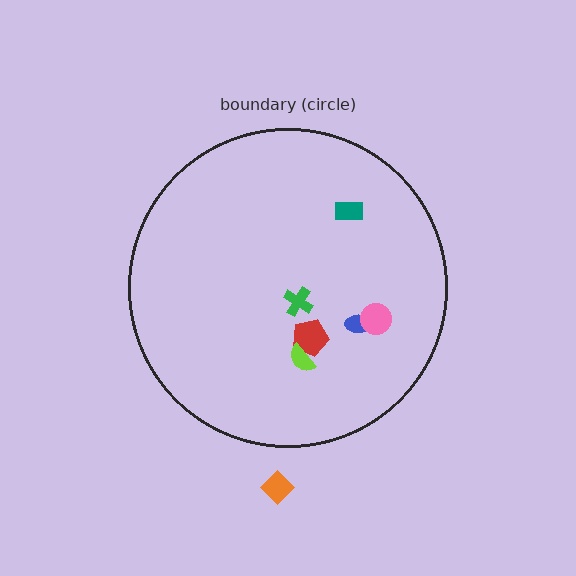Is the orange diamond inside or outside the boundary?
Outside.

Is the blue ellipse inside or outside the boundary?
Inside.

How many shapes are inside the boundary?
6 inside, 1 outside.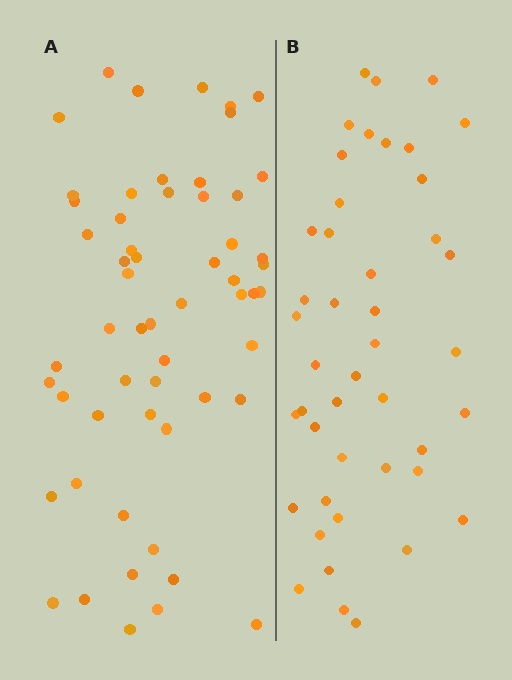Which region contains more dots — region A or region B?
Region A (the left region) has more dots.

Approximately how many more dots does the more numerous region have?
Region A has approximately 15 more dots than region B.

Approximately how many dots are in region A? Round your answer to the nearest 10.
About 60 dots. (The exact count is 57, which rounds to 60.)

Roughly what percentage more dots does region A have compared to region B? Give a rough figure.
About 30% more.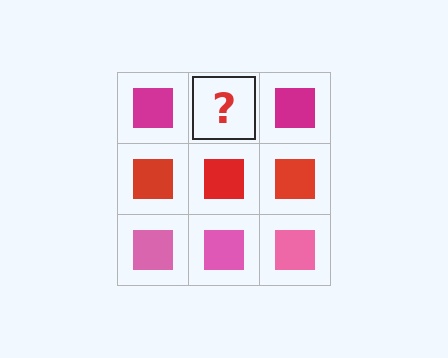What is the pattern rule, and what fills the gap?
The rule is that each row has a consistent color. The gap should be filled with a magenta square.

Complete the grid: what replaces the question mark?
The question mark should be replaced with a magenta square.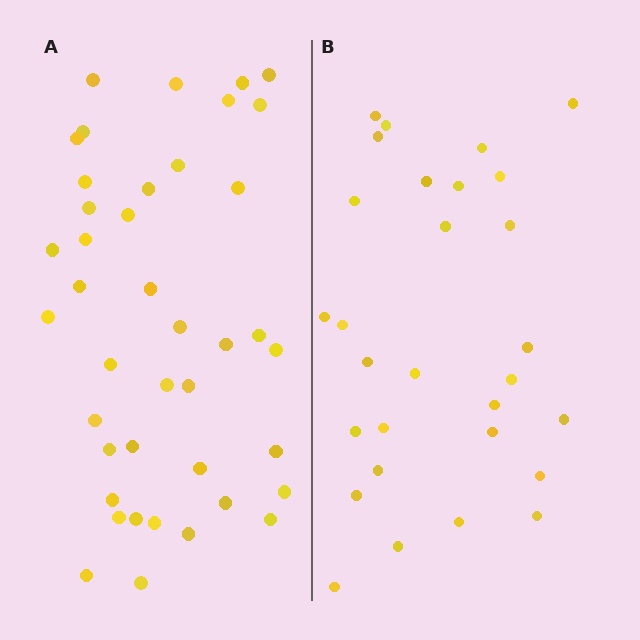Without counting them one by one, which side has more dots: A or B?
Region A (the left region) has more dots.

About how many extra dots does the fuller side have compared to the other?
Region A has roughly 12 or so more dots than region B.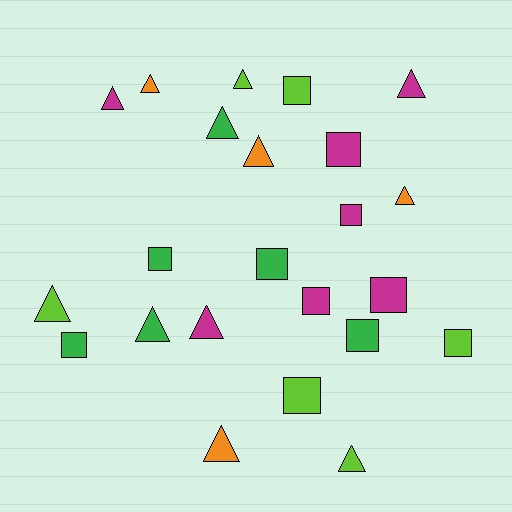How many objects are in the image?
There are 23 objects.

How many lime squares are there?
There are 3 lime squares.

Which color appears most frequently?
Magenta, with 7 objects.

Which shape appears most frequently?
Triangle, with 12 objects.